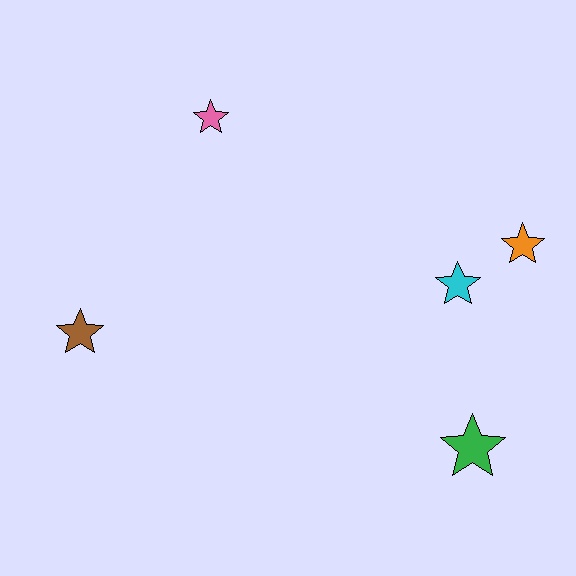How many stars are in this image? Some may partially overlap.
There are 5 stars.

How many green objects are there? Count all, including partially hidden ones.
There is 1 green object.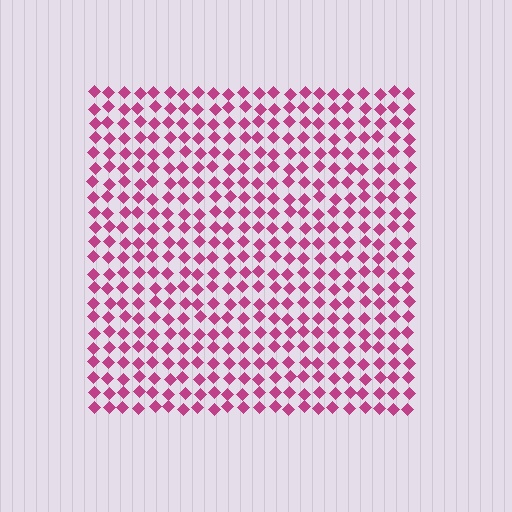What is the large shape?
The large shape is a square.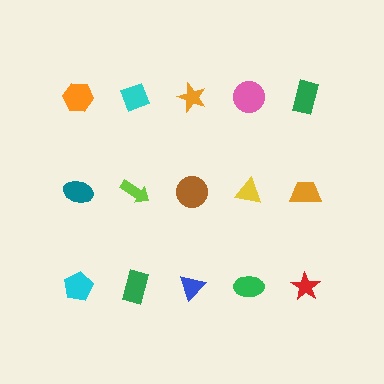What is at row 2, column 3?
A brown circle.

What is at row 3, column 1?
A cyan pentagon.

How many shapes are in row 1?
5 shapes.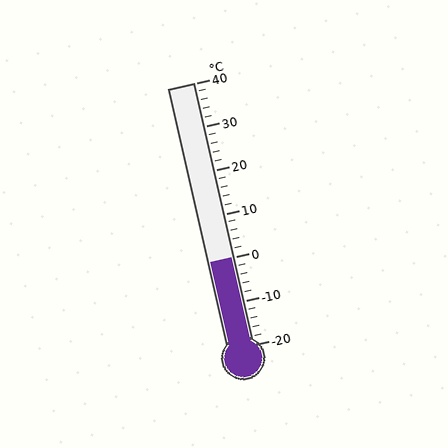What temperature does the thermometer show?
The thermometer shows approximately 0°C.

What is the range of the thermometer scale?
The thermometer scale ranges from -20°C to 40°C.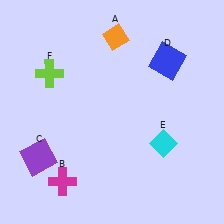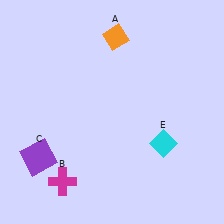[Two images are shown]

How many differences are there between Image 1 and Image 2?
There are 2 differences between the two images.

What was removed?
The lime cross (F), the blue square (D) were removed in Image 2.